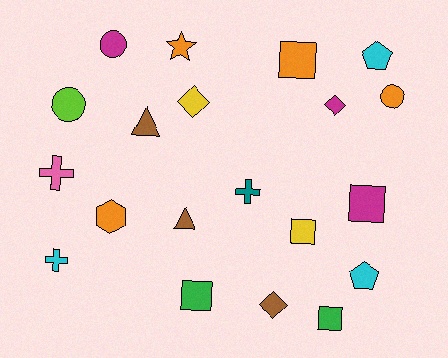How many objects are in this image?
There are 20 objects.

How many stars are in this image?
There is 1 star.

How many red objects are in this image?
There are no red objects.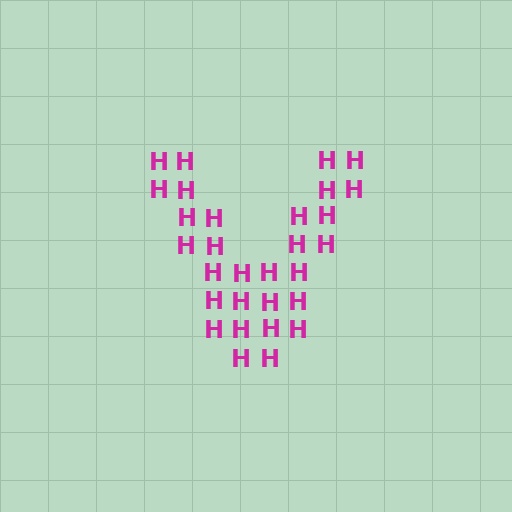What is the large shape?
The large shape is the letter V.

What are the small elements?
The small elements are letter H's.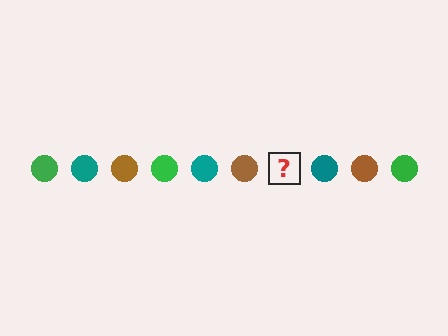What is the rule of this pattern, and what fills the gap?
The rule is that the pattern cycles through green, teal, brown circles. The gap should be filled with a green circle.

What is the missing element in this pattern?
The missing element is a green circle.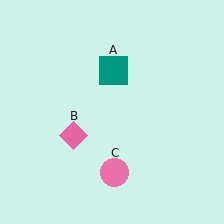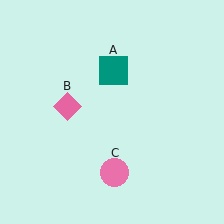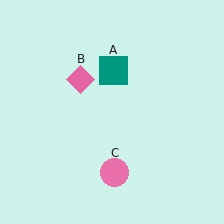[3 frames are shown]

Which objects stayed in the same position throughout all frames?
Teal square (object A) and pink circle (object C) remained stationary.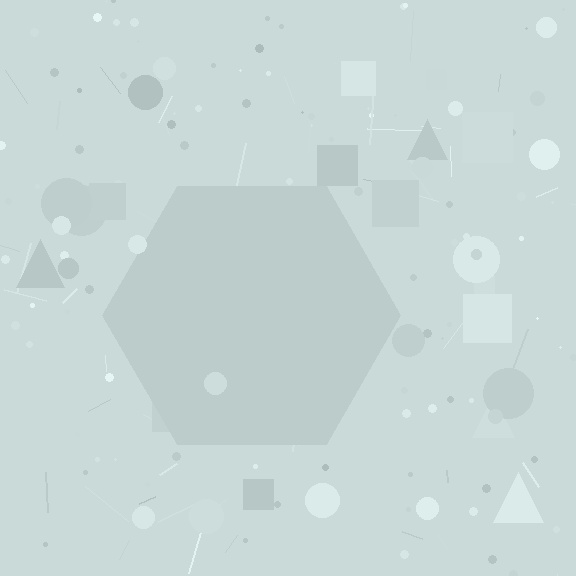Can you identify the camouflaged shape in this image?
The camouflaged shape is a hexagon.